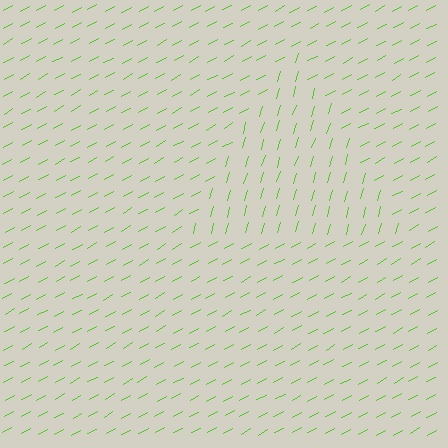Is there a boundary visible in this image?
Yes, there is a texture boundary formed by a change in line orientation.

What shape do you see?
I see a triangle.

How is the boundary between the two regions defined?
The boundary is defined purely by a change in line orientation (approximately 45 degrees difference). All lines are the same color and thickness.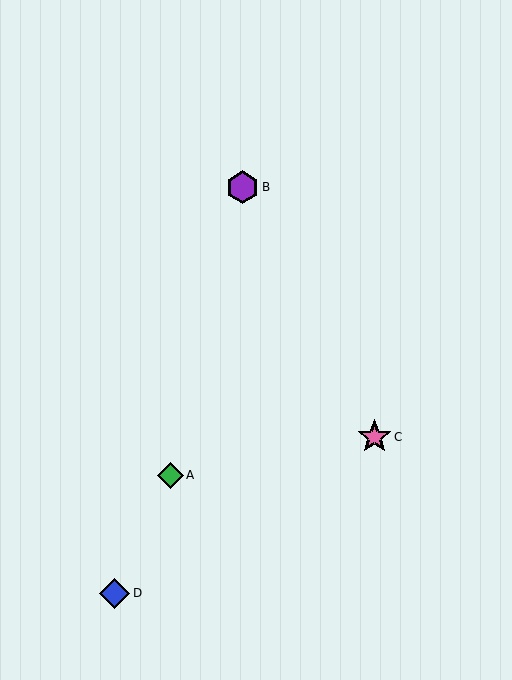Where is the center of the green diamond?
The center of the green diamond is at (170, 475).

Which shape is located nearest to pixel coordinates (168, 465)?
The green diamond (labeled A) at (170, 475) is nearest to that location.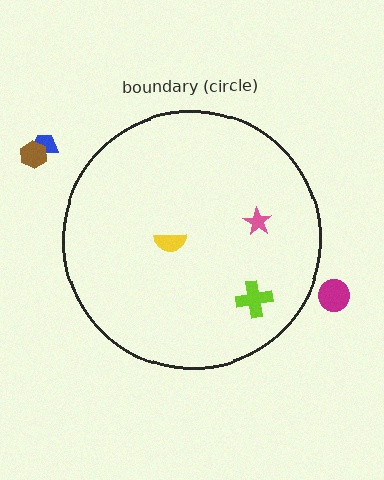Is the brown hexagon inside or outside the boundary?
Outside.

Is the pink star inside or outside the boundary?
Inside.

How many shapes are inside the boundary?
3 inside, 3 outside.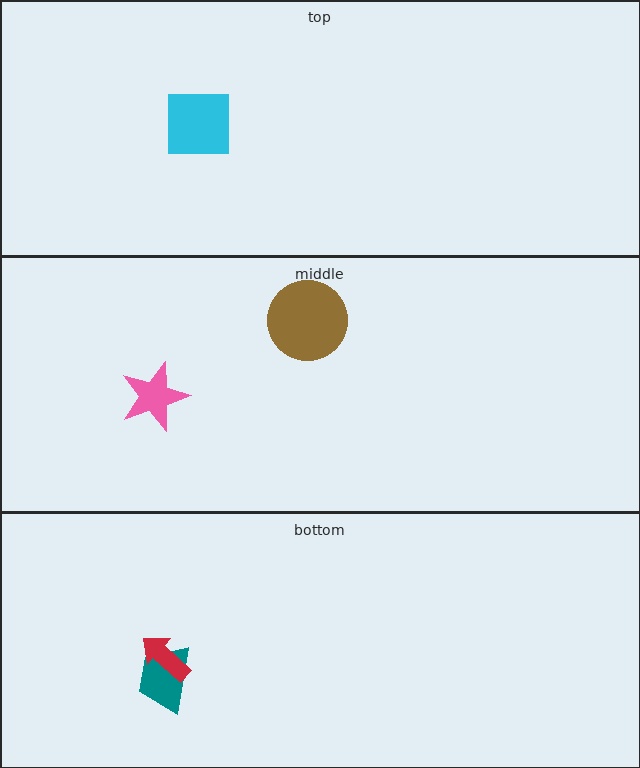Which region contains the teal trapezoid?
The bottom region.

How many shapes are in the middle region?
2.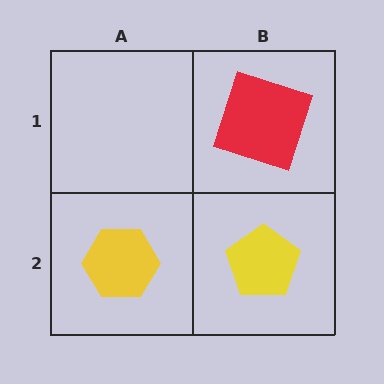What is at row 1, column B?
A red square.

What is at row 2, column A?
A yellow hexagon.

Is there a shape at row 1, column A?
No, that cell is empty.